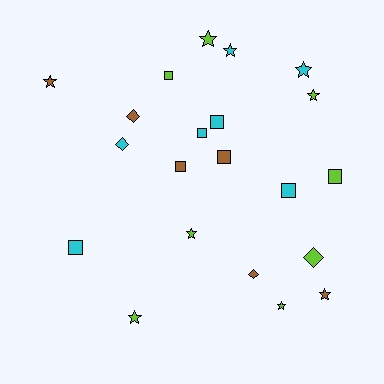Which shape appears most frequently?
Star, with 9 objects.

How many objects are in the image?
There are 21 objects.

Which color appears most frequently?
Lime, with 8 objects.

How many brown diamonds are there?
There are 2 brown diamonds.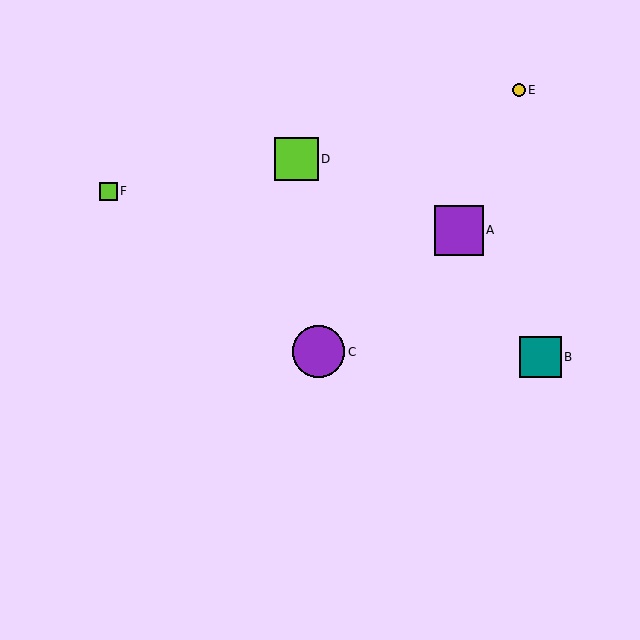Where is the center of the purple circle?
The center of the purple circle is at (319, 352).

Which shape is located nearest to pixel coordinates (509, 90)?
The yellow circle (labeled E) at (519, 90) is nearest to that location.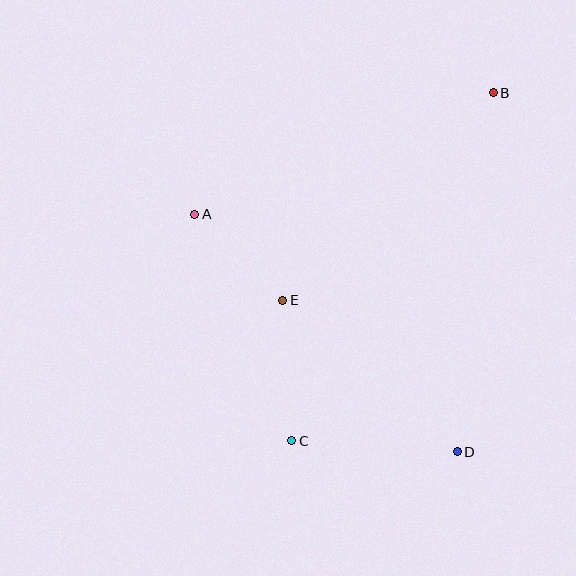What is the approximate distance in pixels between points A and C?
The distance between A and C is approximately 246 pixels.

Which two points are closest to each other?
Points A and E are closest to each other.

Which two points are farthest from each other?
Points B and C are farthest from each other.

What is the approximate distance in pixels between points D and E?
The distance between D and E is approximately 231 pixels.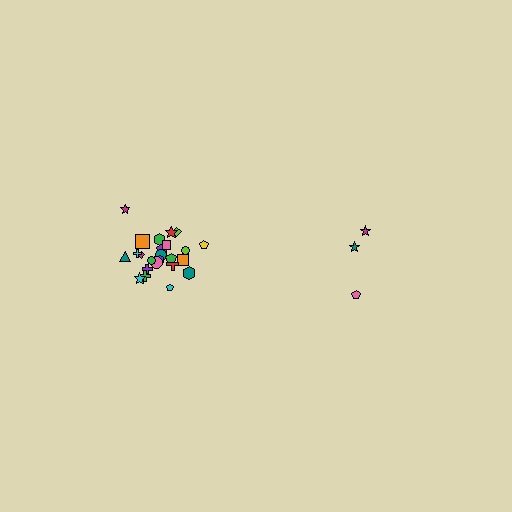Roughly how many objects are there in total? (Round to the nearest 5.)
Roughly 30 objects in total.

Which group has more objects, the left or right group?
The left group.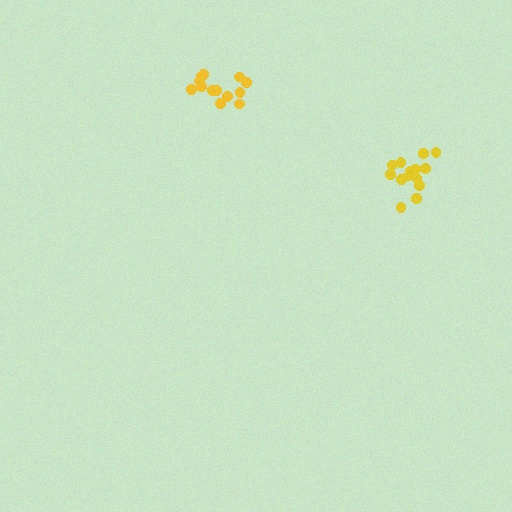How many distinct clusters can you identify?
There are 2 distinct clusters.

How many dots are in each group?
Group 1: 14 dots, Group 2: 14 dots (28 total).